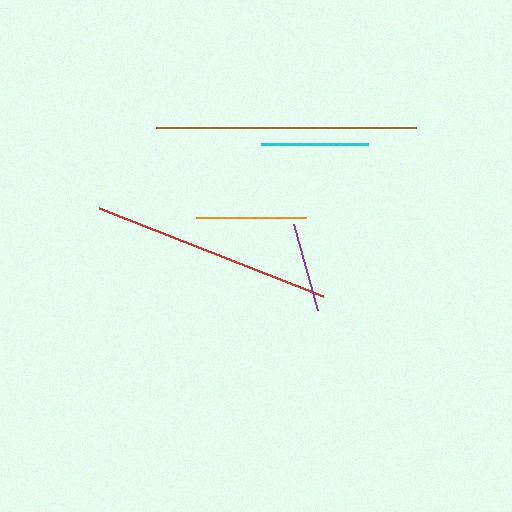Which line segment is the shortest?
The purple line is the shortest at approximately 90 pixels.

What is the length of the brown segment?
The brown segment is approximately 260 pixels long.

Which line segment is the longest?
The brown line is the longest at approximately 260 pixels.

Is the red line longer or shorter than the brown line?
The brown line is longer than the red line.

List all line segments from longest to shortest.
From longest to shortest: brown, red, orange, cyan, purple.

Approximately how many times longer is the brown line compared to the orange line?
The brown line is approximately 2.3 times the length of the orange line.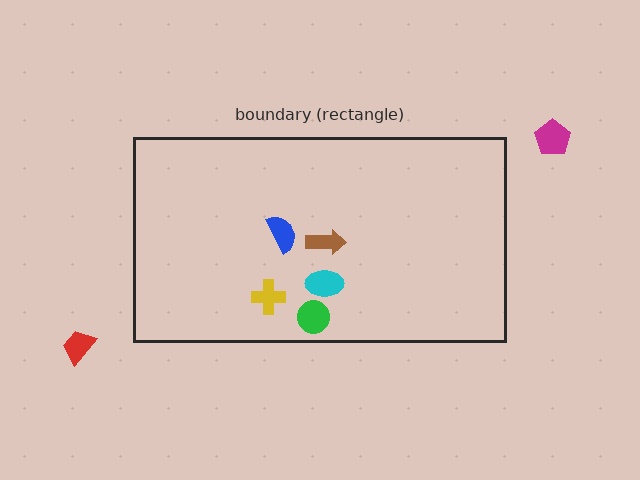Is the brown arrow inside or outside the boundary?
Inside.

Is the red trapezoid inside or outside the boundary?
Outside.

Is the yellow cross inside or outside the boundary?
Inside.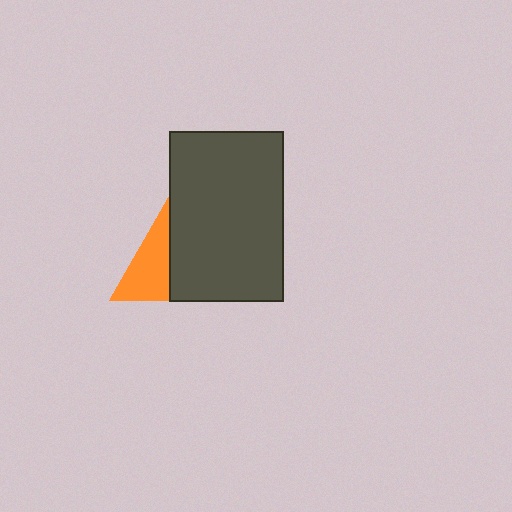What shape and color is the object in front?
The object in front is a dark gray rectangle.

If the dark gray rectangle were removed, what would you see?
You would see the complete orange triangle.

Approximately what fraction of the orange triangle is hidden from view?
Roughly 49% of the orange triangle is hidden behind the dark gray rectangle.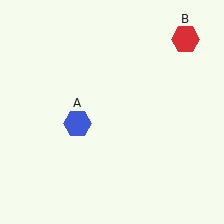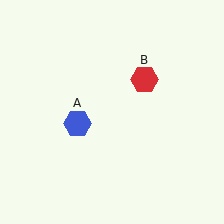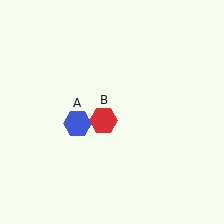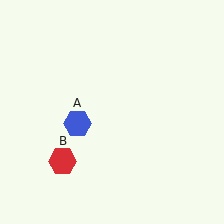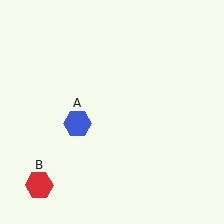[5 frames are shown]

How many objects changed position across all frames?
1 object changed position: red hexagon (object B).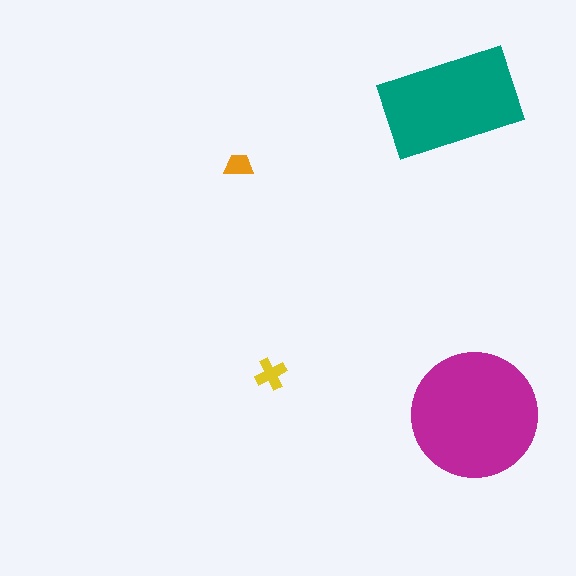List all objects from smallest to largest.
The orange trapezoid, the yellow cross, the teal rectangle, the magenta circle.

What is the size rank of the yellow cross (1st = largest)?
3rd.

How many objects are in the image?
There are 4 objects in the image.